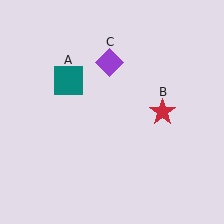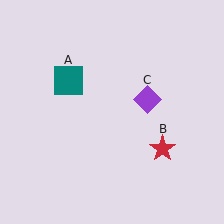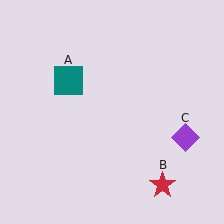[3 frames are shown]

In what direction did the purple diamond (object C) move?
The purple diamond (object C) moved down and to the right.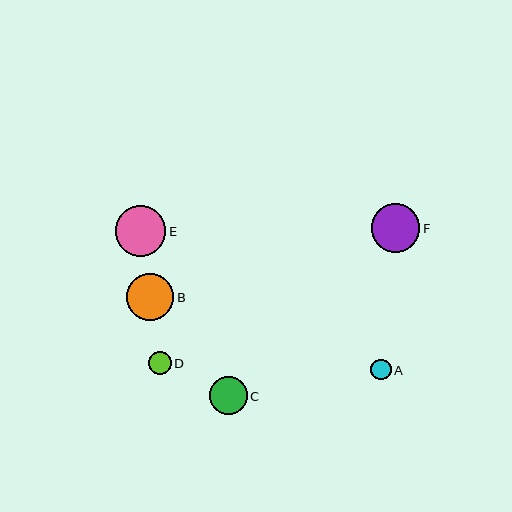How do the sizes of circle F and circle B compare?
Circle F and circle B are approximately the same size.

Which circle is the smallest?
Circle A is the smallest with a size of approximately 21 pixels.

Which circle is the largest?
Circle E is the largest with a size of approximately 51 pixels.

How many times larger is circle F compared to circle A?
Circle F is approximately 2.3 times the size of circle A.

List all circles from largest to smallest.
From largest to smallest: E, F, B, C, D, A.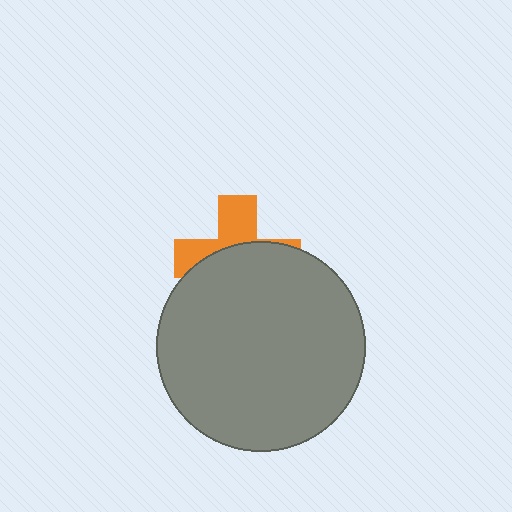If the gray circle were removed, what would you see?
You would see the complete orange cross.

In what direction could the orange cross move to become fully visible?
The orange cross could move up. That would shift it out from behind the gray circle entirely.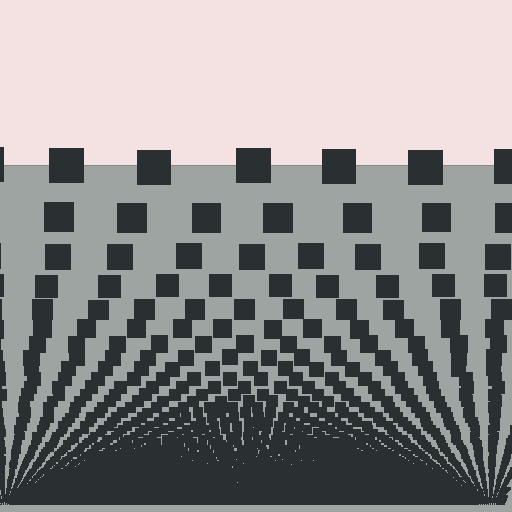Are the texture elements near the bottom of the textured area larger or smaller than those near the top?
Smaller. The gradient is inverted — elements near the bottom are smaller and denser.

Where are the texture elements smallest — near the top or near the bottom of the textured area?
Near the bottom.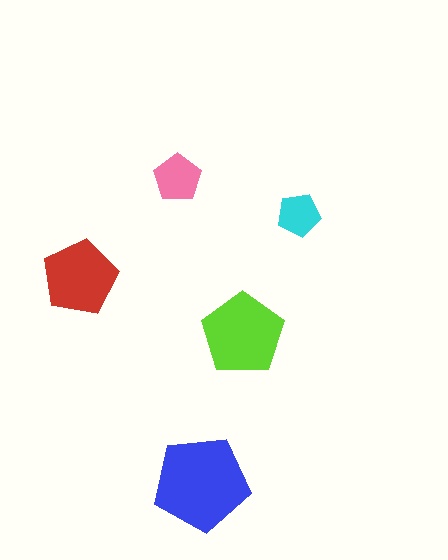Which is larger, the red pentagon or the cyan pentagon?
The red one.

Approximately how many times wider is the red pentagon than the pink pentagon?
About 1.5 times wider.